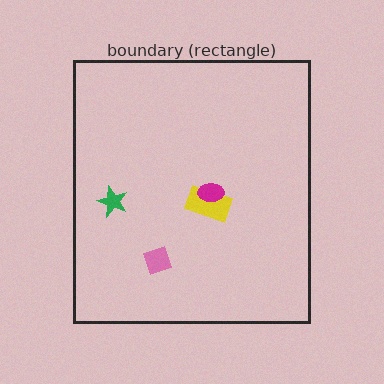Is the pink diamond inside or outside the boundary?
Inside.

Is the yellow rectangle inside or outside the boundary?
Inside.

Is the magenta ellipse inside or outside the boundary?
Inside.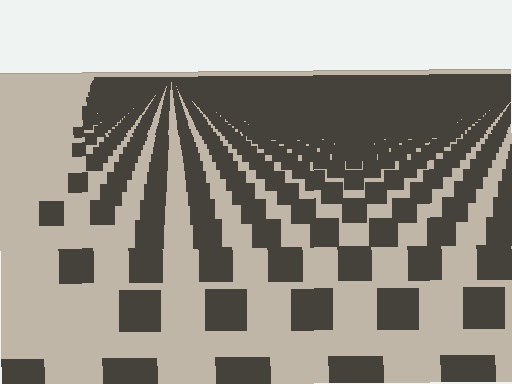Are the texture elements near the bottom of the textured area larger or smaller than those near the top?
Larger. Near the bottom, elements are closer to the viewer and appear at a bigger on-screen size.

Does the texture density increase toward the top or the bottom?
Density increases toward the top.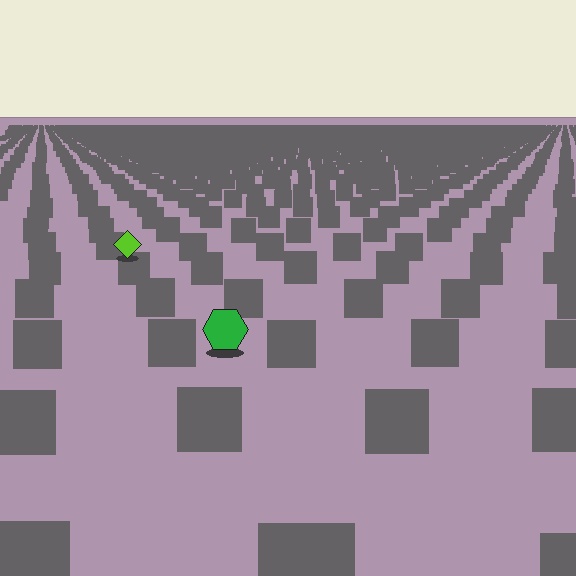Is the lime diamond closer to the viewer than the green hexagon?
No. The green hexagon is closer — you can tell from the texture gradient: the ground texture is coarser near it.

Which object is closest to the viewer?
The green hexagon is closest. The texture marks near it are larger and more spread out.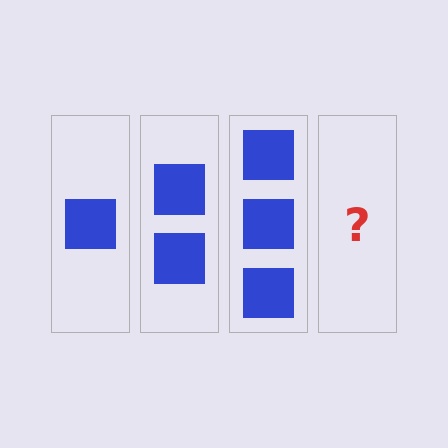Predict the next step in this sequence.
The next step is 4 squares.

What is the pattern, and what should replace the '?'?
The pattern is that each step adds one more square. The '?' should be 4 squares.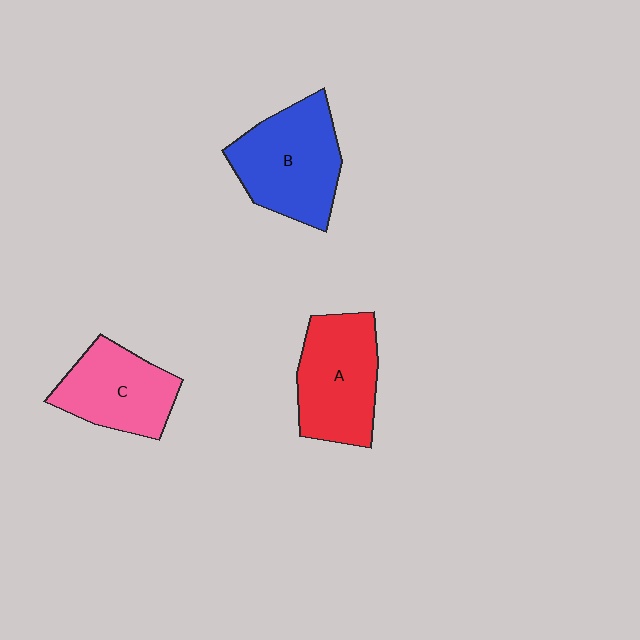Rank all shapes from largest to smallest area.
From largest to smallest: B (blue), A (red), C (pink).